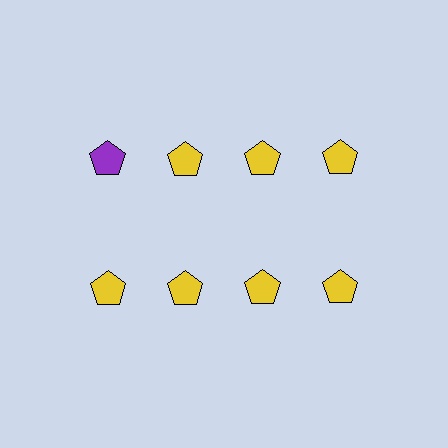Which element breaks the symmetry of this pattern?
The purple pentagon in the top row, leftmost column breaks the symmetry. All other shapes are yellow pentagons.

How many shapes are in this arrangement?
There are 8 shapes arranged in a grid pattern.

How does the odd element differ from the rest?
It has a different color: purple instead of yellow.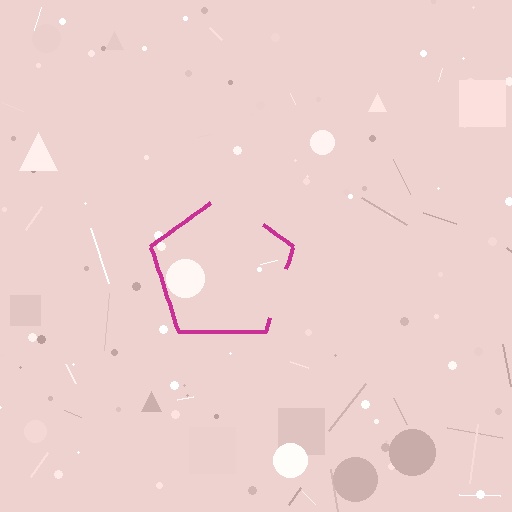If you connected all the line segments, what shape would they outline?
They would outline a pentagon.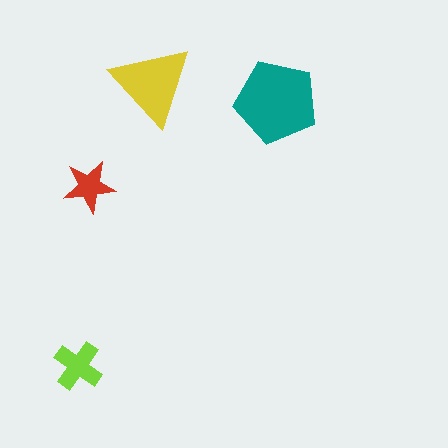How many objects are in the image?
There are 4 objects in the image.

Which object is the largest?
The teal pentagon.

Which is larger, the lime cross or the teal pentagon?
The teal pentagon.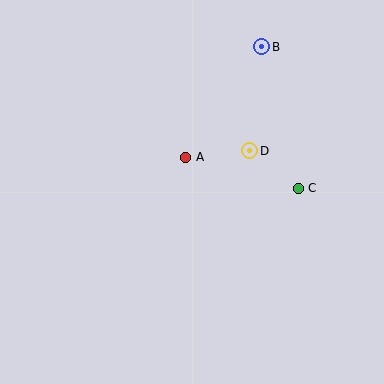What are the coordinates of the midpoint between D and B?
The midpoint between D and B is at (256, 99).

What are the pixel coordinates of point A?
Point A is at (186, 157).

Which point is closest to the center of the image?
Point A at (186, 157) is closest to the center.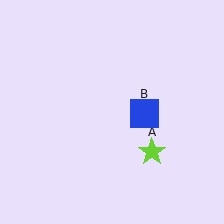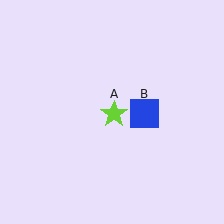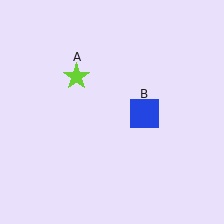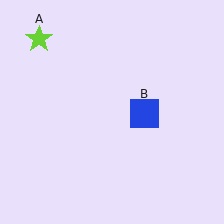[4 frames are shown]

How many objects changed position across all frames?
1 object changed position: lime star (object A).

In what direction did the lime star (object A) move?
The lime star (object A) moved up and to the left.